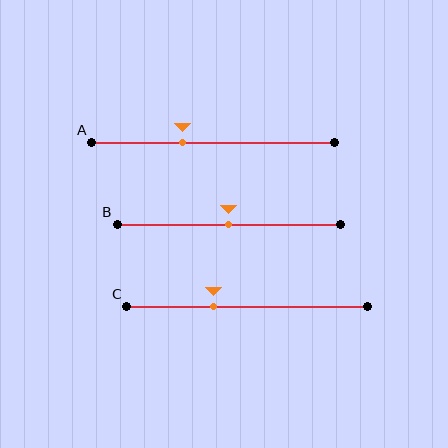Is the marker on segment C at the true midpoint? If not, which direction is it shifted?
No, the marker on segment C is shifted to the left by about 14% of the segment length.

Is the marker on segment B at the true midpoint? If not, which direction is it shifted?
Yes, the marker on segment B is at the true midpoint.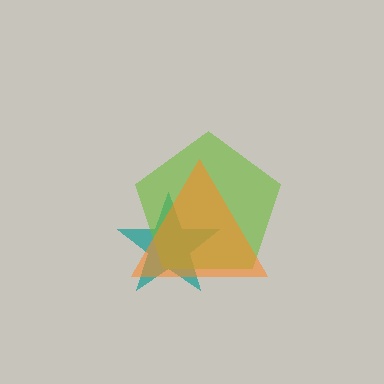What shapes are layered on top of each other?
The layered shapes are: a teal star, a lime pentagon, an orange triangle.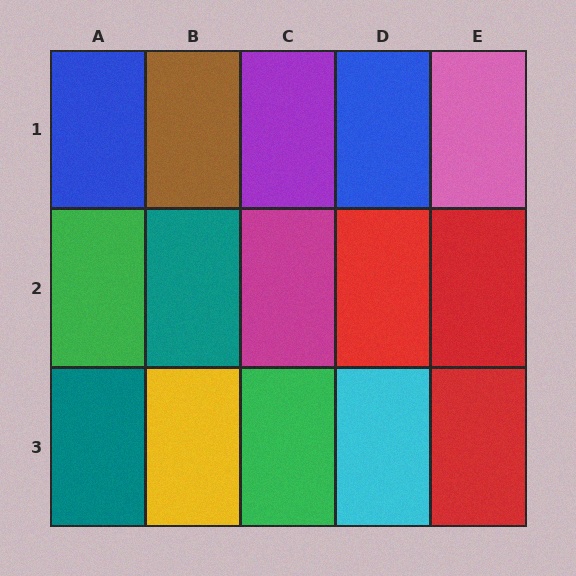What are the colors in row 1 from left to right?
Blue, brown, purple, blue, pink.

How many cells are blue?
2 cells are blue.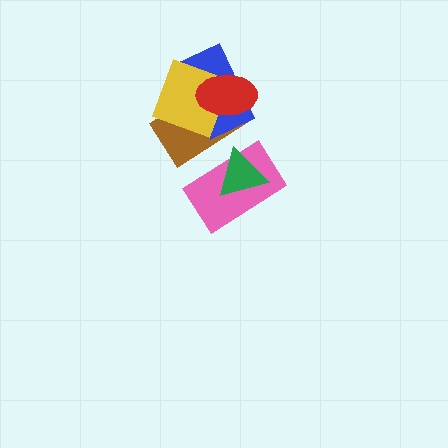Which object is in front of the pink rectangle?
The green triangle is in front of the pink rectangle.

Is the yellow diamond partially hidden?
Yes, it is partially covered by another shape.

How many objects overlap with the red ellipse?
3 objects overlap with the red ellipse.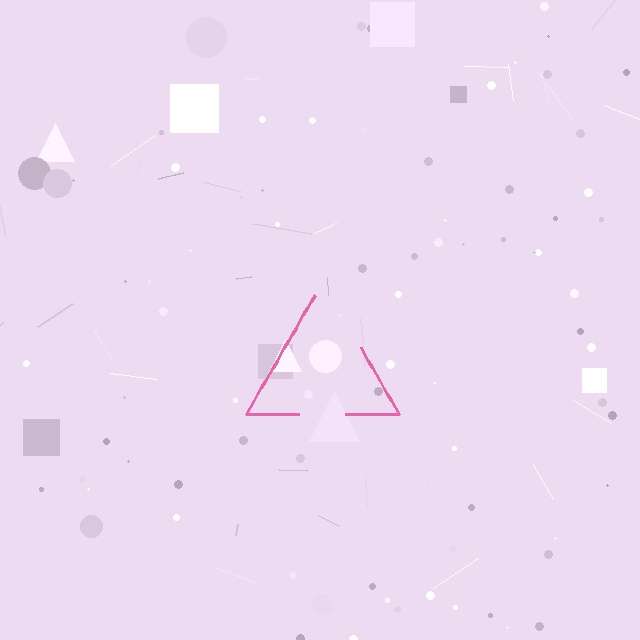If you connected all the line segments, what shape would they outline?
They would outline a triangle.